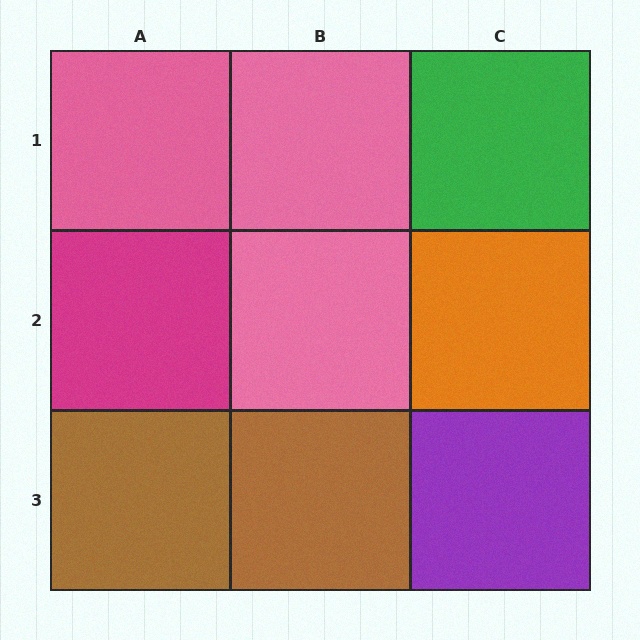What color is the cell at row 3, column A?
Brown.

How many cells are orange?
1 cell is orange.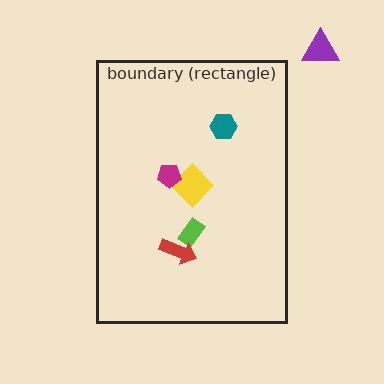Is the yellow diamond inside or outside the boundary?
Inside.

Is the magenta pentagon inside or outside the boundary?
Inside.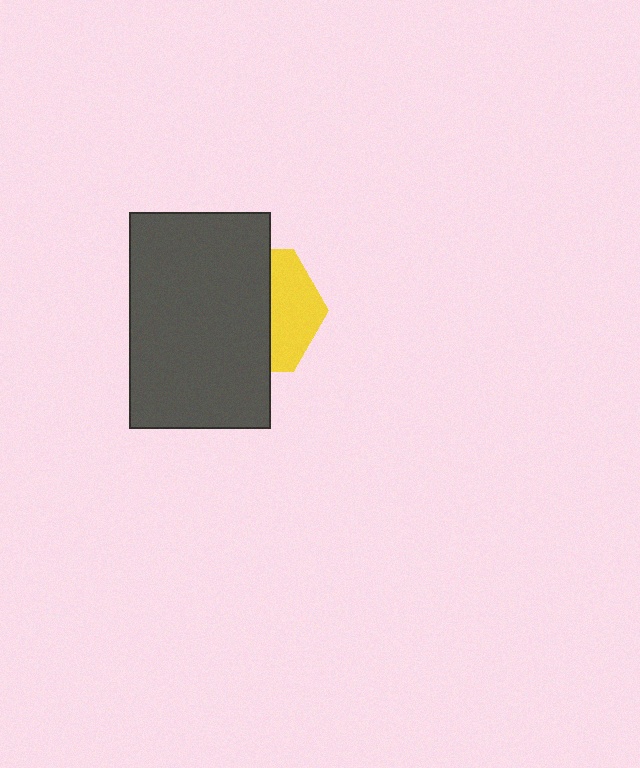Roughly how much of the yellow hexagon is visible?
A small part of it is visible (roughly 37%).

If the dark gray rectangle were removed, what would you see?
You would see the complete yellow hexagon.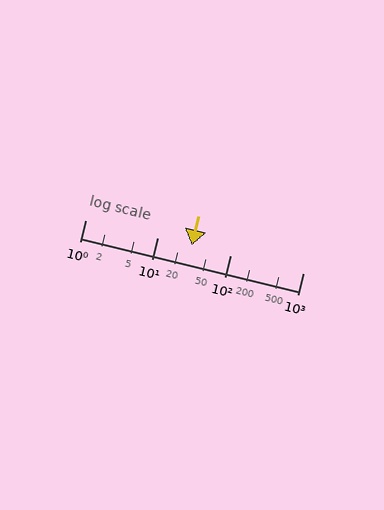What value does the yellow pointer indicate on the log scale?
The pointer indicates approximately 29.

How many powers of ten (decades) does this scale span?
The scale spans 3 decades, from 1 to 1000.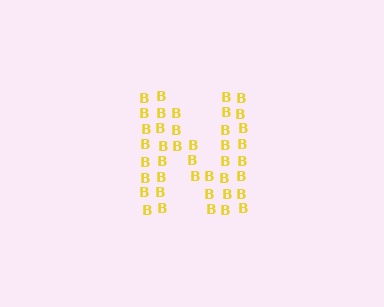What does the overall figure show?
The overall figure shows the letter N.